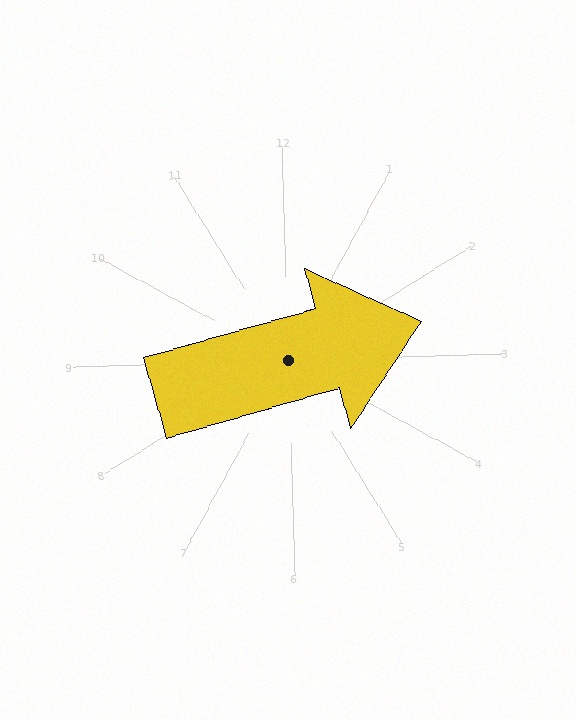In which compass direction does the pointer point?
East.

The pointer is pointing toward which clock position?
Roughly 3 o'clock.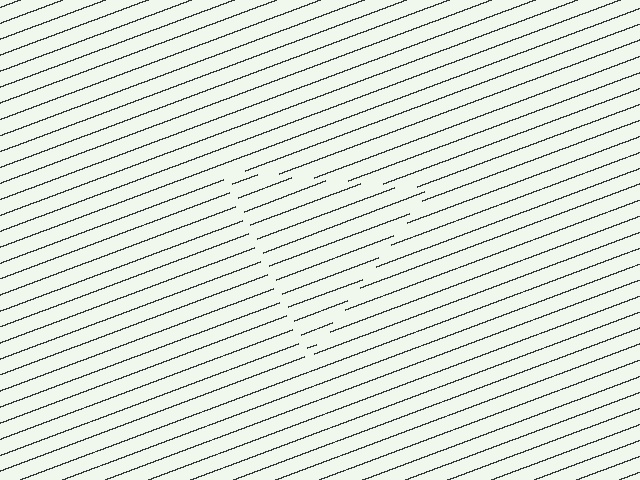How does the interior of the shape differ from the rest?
The interior of the shape contains the same grating, shifted by half a period — the contour is defined by the phase discontinuity where line-ends from the inner and outer gratings abut.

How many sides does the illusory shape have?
3 sides — the line-ends trace a triangle.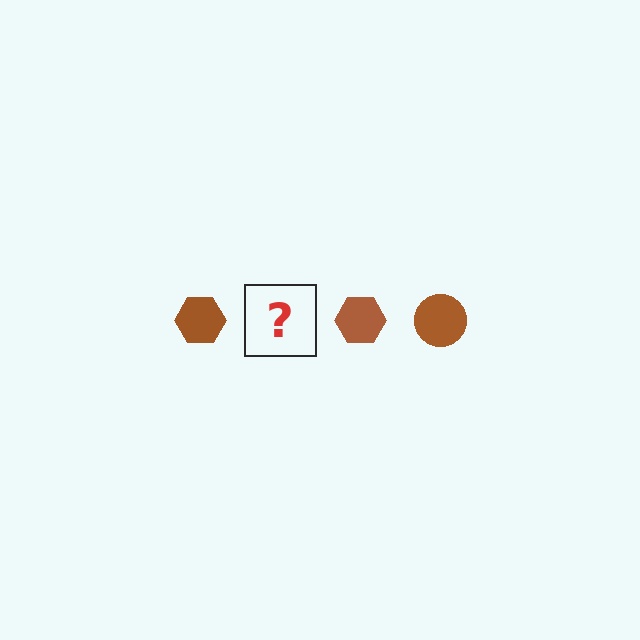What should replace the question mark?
The question mark should be replaced with a brown circle.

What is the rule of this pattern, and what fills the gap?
The rule is that the pattern cycles through hexagon, circle shapes in brown. The gap should be filled with a brown circle.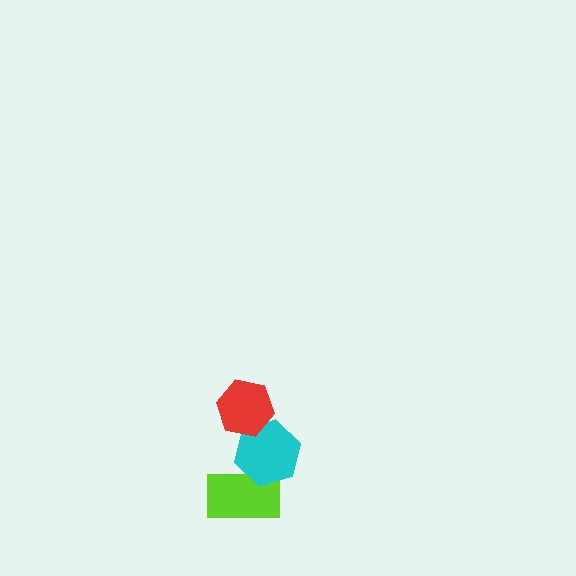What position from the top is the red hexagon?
The red hexagon is 1st from the top.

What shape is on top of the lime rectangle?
The cyan hexagon is on top of the lime rectangle.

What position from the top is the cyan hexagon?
The cyan hexagon is 2nd from the top.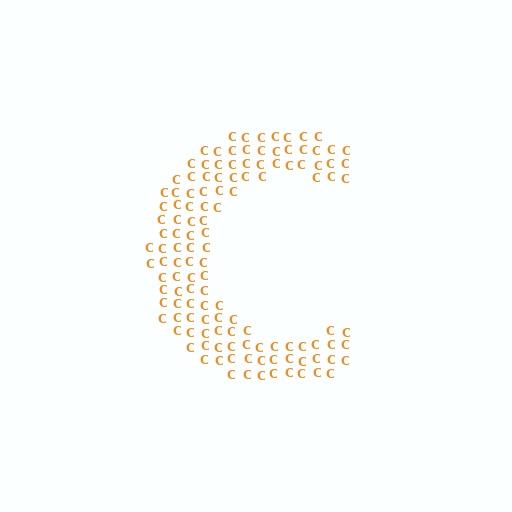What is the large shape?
The large shape is the letter C.